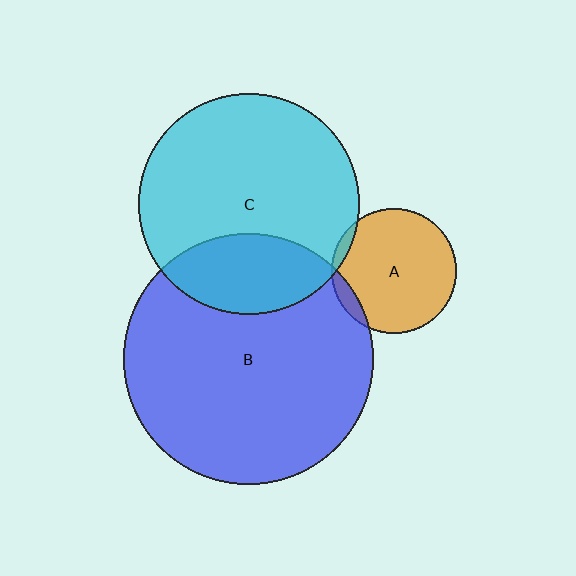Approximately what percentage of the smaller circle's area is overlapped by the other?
Approximately 25%.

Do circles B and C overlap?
Yes.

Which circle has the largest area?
Circle B (blue).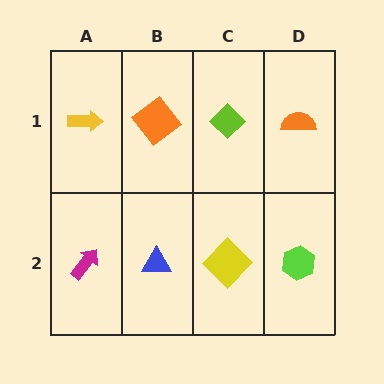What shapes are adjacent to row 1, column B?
A blue triangle (row 2, column B), a yellow arrow (row 1, column A), a lime diamond (row 1, column C).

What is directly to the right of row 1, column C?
An orange semicircle.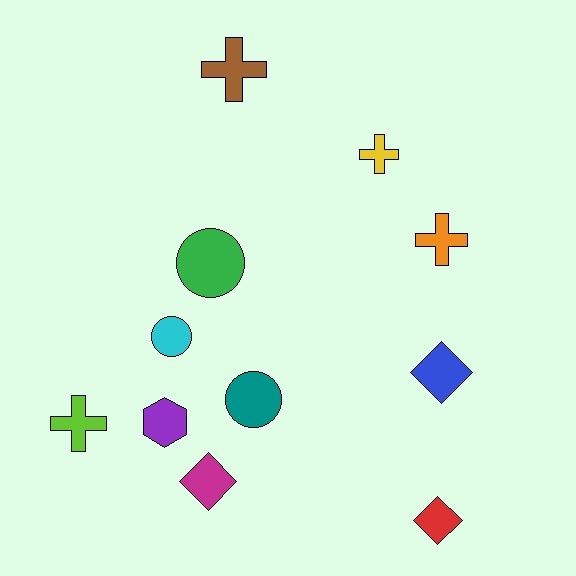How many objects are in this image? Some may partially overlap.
There are 11 objects.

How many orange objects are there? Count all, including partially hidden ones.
There is 1 orange object.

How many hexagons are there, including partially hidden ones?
There is 1 hexagon.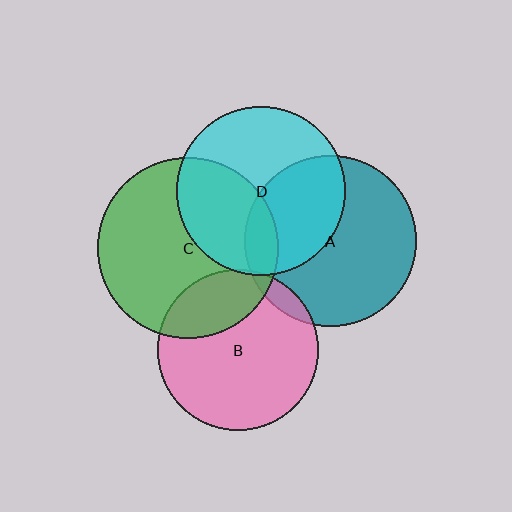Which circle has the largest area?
Circle C (green).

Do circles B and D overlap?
Yes.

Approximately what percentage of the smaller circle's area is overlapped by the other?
Approximately 5%.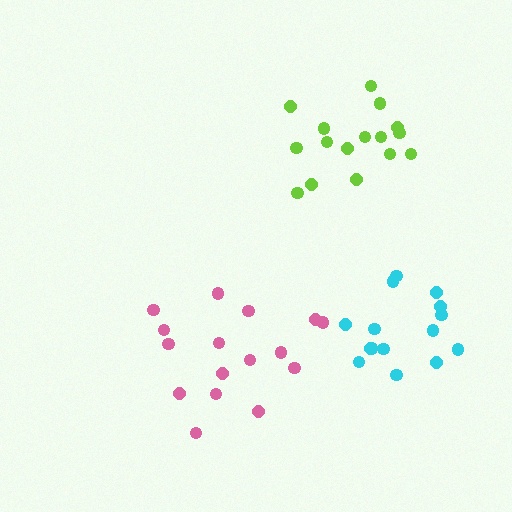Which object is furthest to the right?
The cyan cluster is rightmost.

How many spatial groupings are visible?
There are 3 spatial groupings.